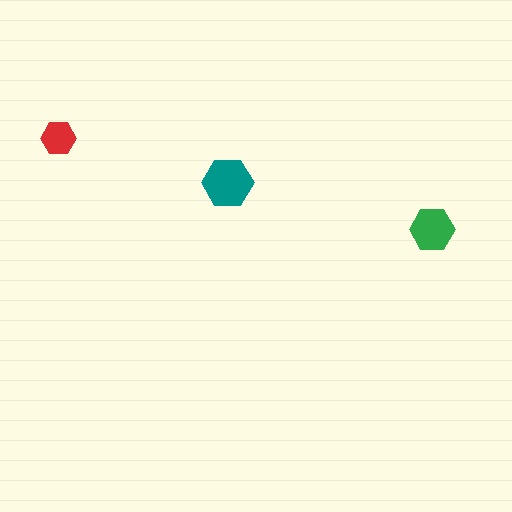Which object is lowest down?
The green hexagon is bottommost.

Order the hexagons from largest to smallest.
the teal one, the green one, the red one.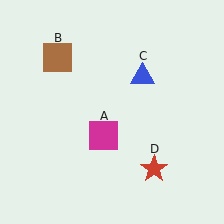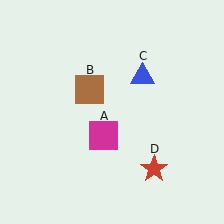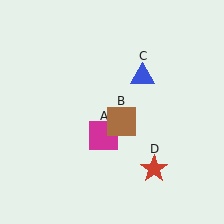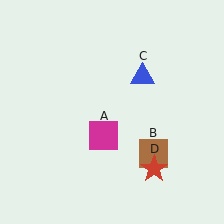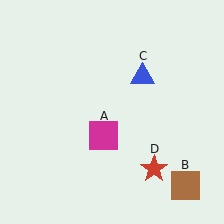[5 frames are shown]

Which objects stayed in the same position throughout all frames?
Magenta square (object A) and blue triangle (object C) and red star (object D) remained stationary.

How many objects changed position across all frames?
1 object changed position: brown square (object B).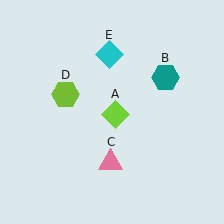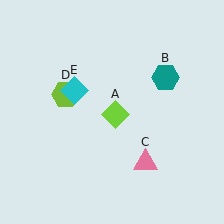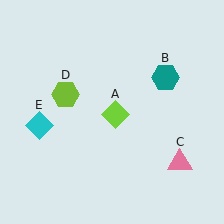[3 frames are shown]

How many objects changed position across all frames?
2 objects changed position: pink triangle (object C), cyan diamond (object E).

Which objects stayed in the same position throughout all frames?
Lime diamond (object A) and teal hexagon (object B) and lime hexagon (object D) remained stationary.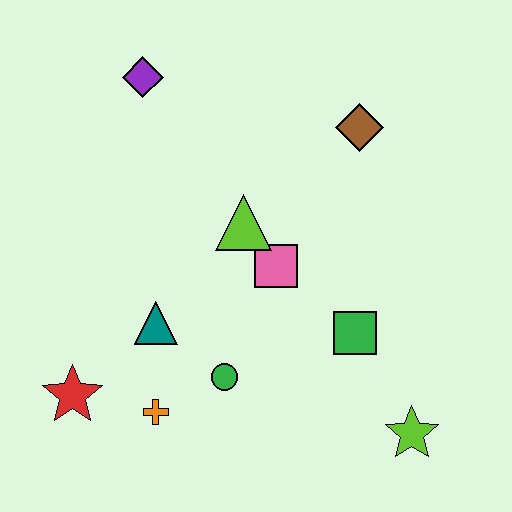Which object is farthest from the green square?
The purple diamond is farthest from the green square.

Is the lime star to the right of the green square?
Yes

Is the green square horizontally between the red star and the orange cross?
No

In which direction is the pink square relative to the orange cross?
The pink square is above the orange cross.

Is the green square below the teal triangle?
Yes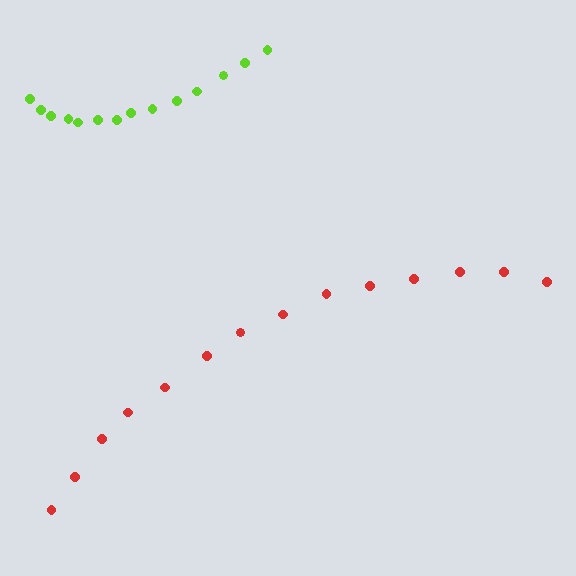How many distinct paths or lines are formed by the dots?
There are 2 distinct paths.